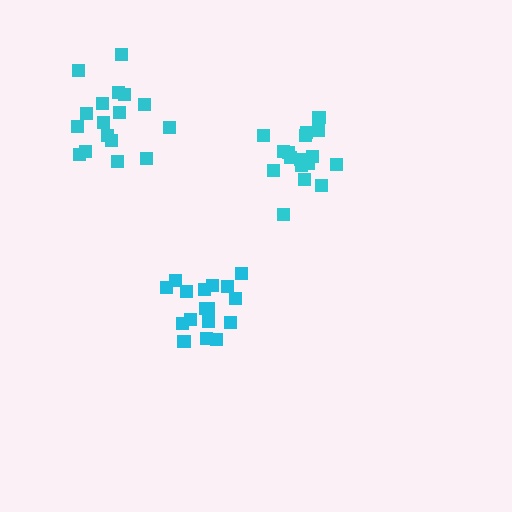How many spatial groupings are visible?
There are 3 spatial groupings.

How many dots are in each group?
Group 1: 17 dots, Group 2: 17 dots, Group 3: 17 dots (51 total).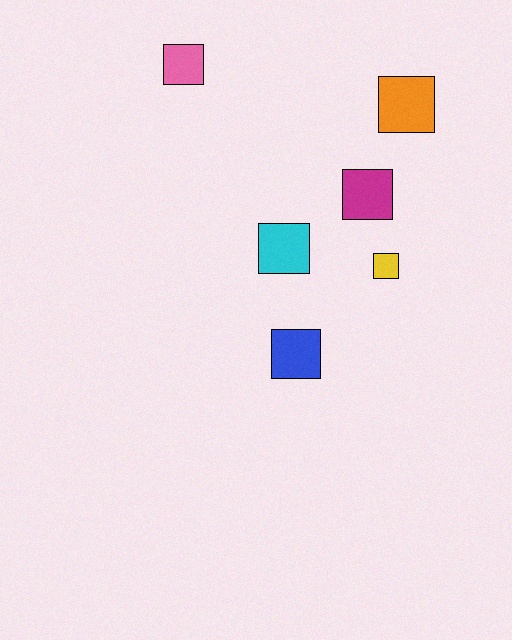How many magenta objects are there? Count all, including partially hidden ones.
There is 1 magenta object.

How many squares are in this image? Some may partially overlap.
There are 6 squares.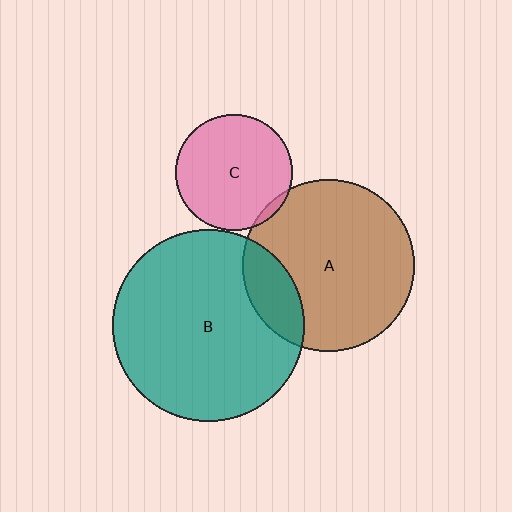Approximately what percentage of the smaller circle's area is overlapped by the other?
Approximately 15%.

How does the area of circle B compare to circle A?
Approximately 1.2 times.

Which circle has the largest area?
Circle B (teal).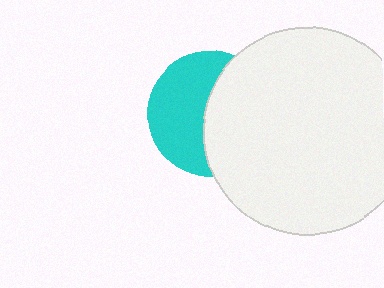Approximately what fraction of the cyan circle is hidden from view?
Roughly 49% of the cyan circle is hidden behind the white circle.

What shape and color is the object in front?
The object in front is a white circle.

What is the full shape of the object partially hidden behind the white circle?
The partially hidden object is a cyan circle.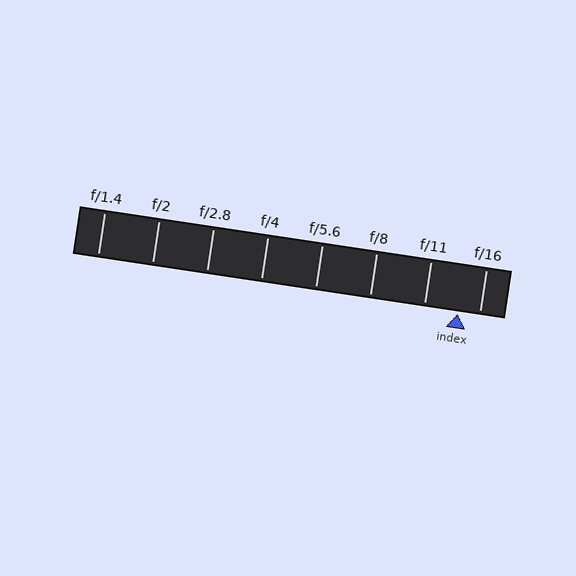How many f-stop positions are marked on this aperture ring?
There are 8 f-stop positions marked.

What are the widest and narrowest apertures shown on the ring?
The widest aperture shown is f/1.4 and the narrowest is f/16.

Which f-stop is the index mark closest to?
The index mark is closest to f/16.